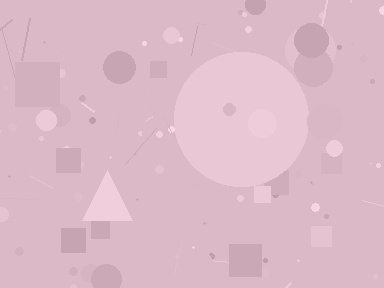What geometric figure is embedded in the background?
A circle is embedded in the background.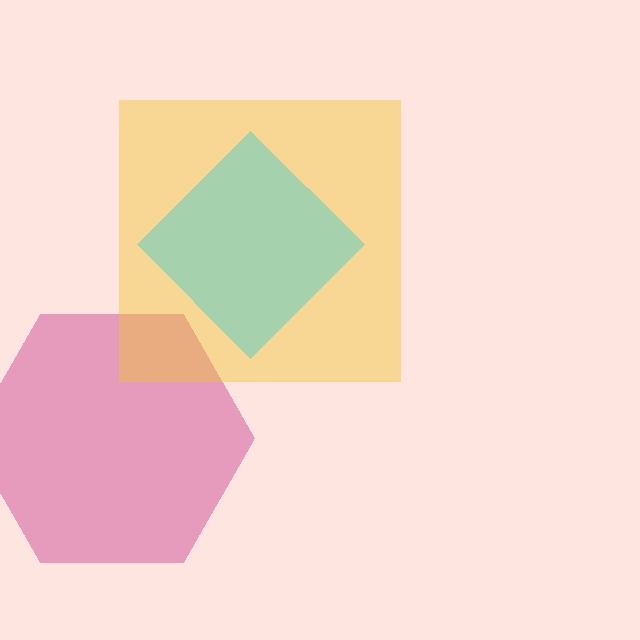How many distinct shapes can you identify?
There are 3 distinct shapes: a magenta hexagon, a yellow square, a cyan diamond.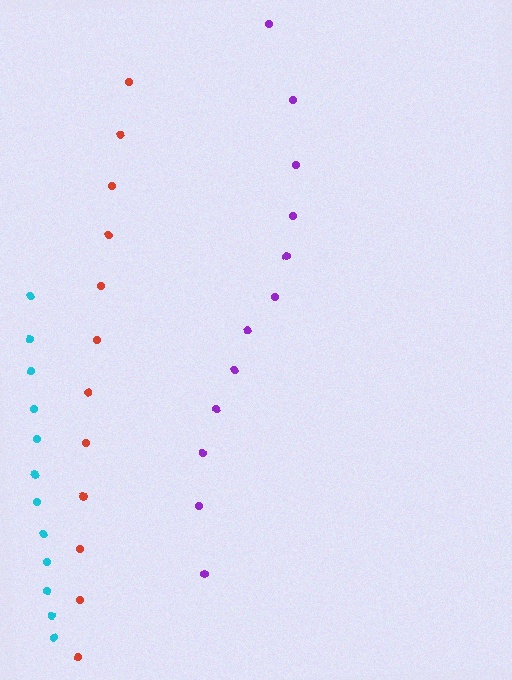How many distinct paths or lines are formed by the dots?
There are 3 distinct paths.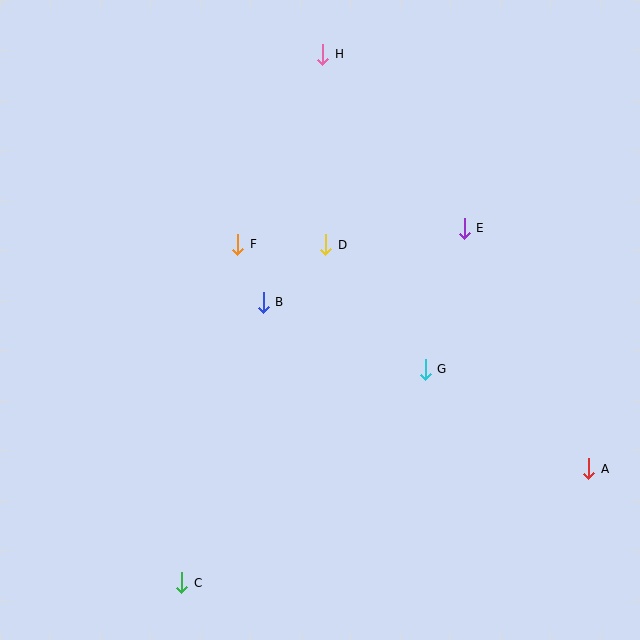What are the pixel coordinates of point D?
Point D is at (326, 245).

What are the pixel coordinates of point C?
Point C is at (182, 583).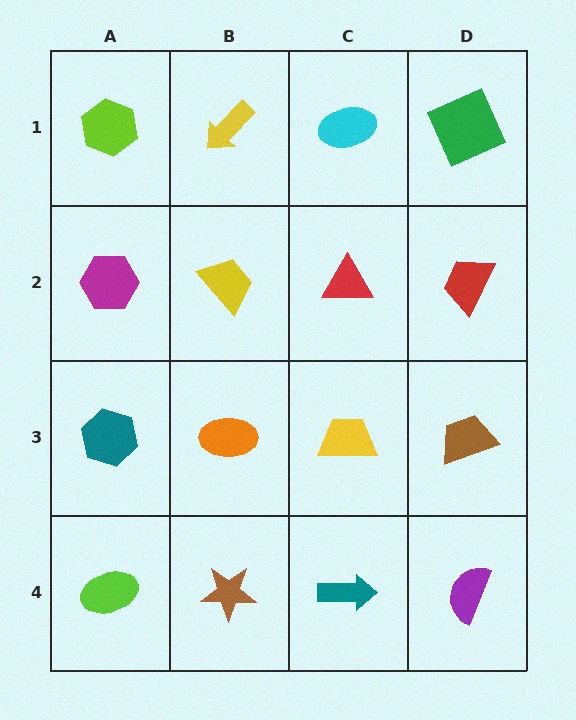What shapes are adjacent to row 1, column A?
A magenta hexagon (row 2, column A), a yellow arrow (row 1, column B).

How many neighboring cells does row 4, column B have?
3.